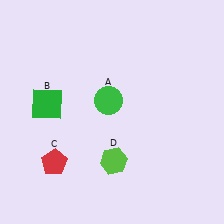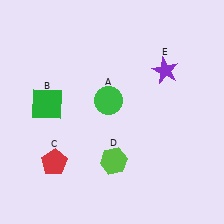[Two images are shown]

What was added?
A purple star (E) was added in Image 2.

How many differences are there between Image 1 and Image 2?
There is 1 difference between the two images.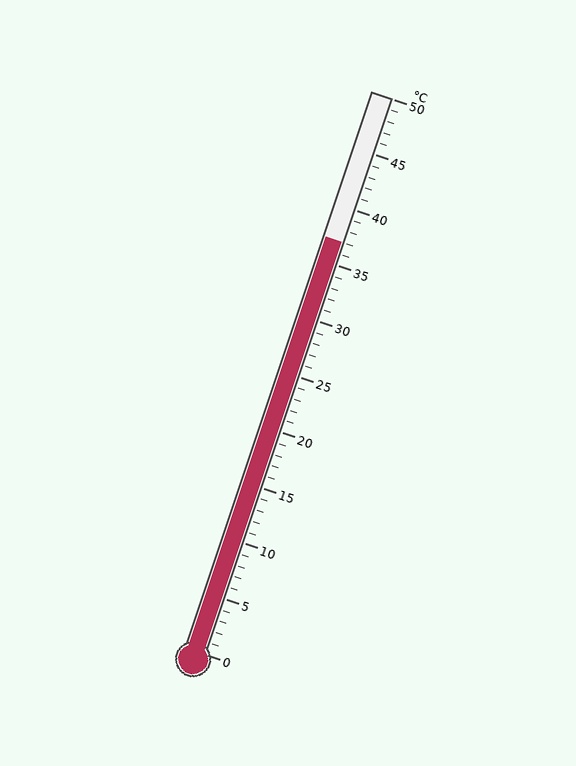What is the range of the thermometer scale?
The thermometer scale ranges from 0°C to 50°C.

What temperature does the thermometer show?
The thermometer shows approximately 37°C.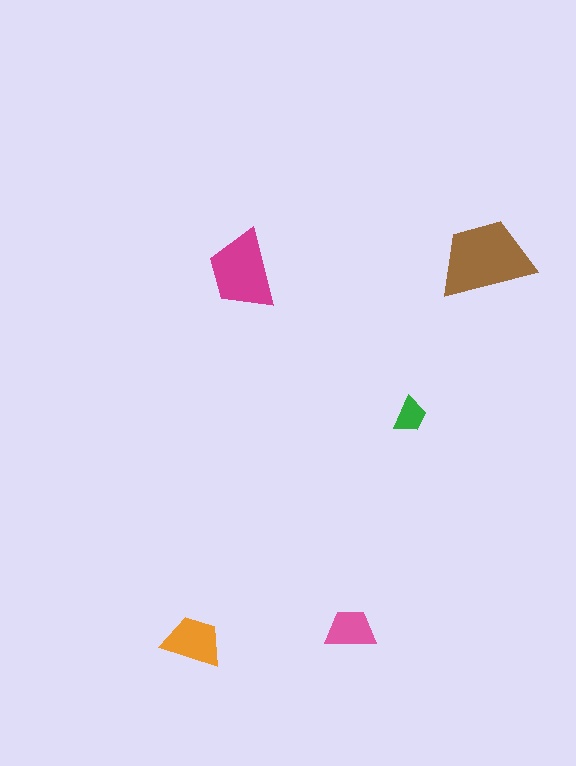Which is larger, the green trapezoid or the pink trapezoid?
The pink one.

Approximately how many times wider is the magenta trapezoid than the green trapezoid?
About 2 times wider.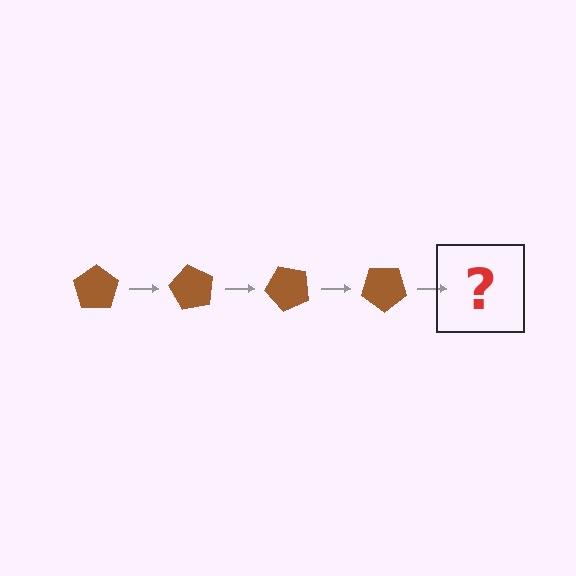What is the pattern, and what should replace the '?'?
The pattern is that the pentagon rotates 60 degrees each step. The '?' should be a brown pentagon rotated 240 degrees.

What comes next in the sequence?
The next element should be a brown pentagon rotated 240 degrees.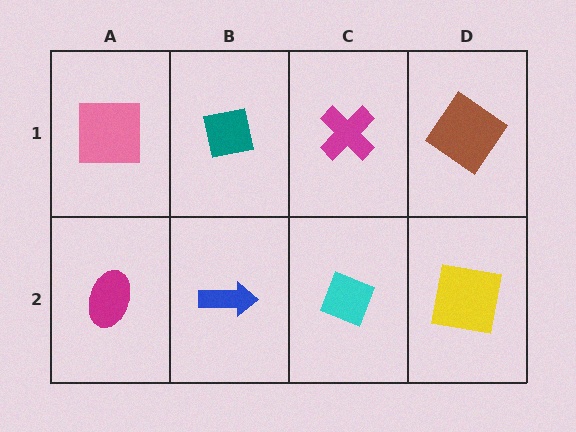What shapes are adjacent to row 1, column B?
A blue arrow (row 2, column B), a pink square (row 1, column A), a magenta cross (row 1, column C).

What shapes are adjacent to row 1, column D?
A yellow square (row 2, column D), a magenta cross (row 1, column C).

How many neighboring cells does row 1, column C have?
3.